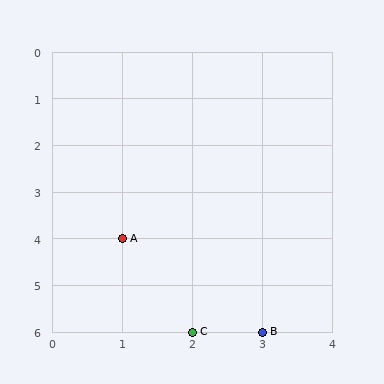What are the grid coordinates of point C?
Point C is at grid coordinates (2, 6).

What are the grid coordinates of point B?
Point B is at grid coordinates (3, 6).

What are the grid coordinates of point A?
Point A is at grid coordinates (1, 4).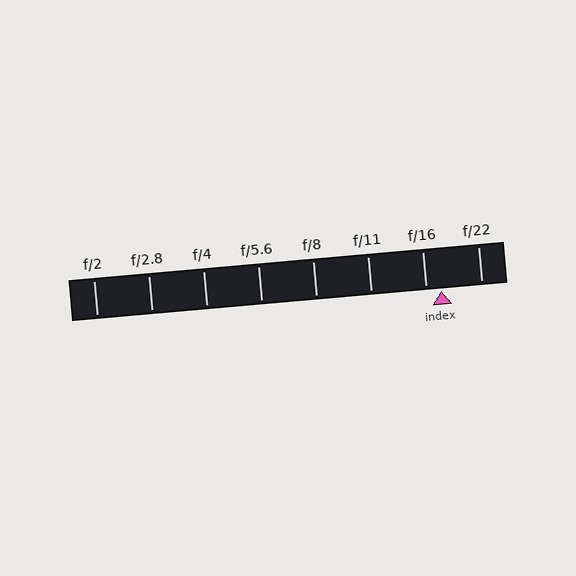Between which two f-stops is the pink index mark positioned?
The index mark is between f/16 and f/22.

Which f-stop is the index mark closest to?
The index mark is closest to f/16.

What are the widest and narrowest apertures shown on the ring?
The widest aperture shown is f/2 and the narrowest is f/22.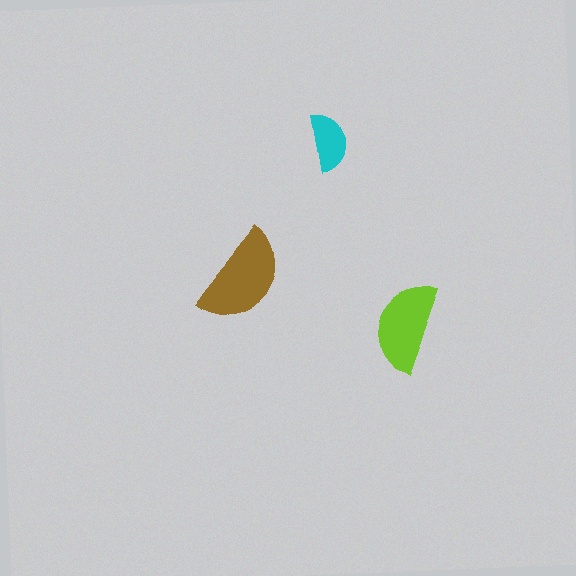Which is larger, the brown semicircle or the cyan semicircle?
The brown one.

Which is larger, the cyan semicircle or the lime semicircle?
The lime one.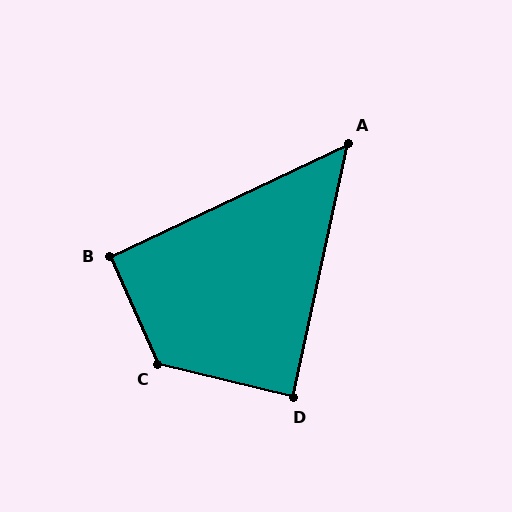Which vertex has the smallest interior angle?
A, at approximately 52 degrees.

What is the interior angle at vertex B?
Approximately 91 degrees (approximately right).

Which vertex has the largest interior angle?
C, at approximately 128 degrees.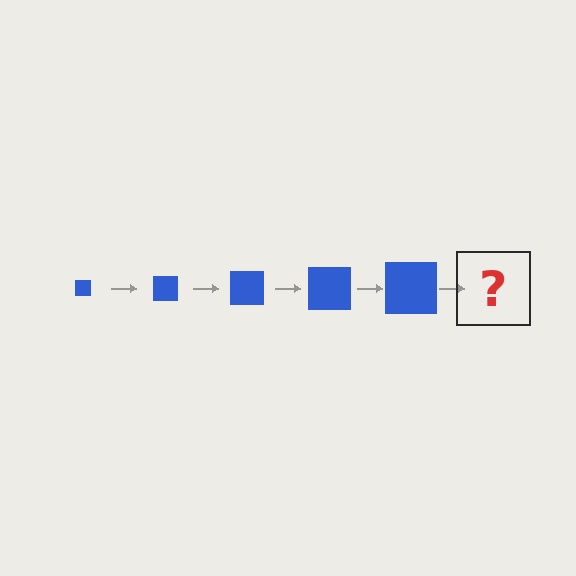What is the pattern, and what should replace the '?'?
The pattern is that the square gets progressively larger each step. The '?' should be a blue square, larger than the previous one.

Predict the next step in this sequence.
The next step is a blue square, larger than the previous one.